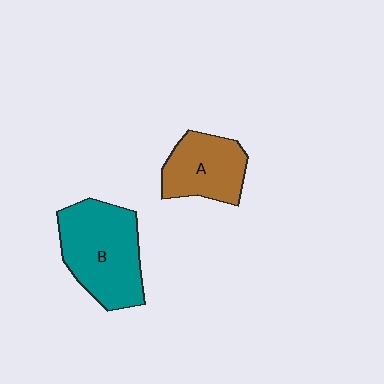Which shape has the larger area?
Shape B (teal).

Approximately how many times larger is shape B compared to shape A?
Approximately 1.5 times.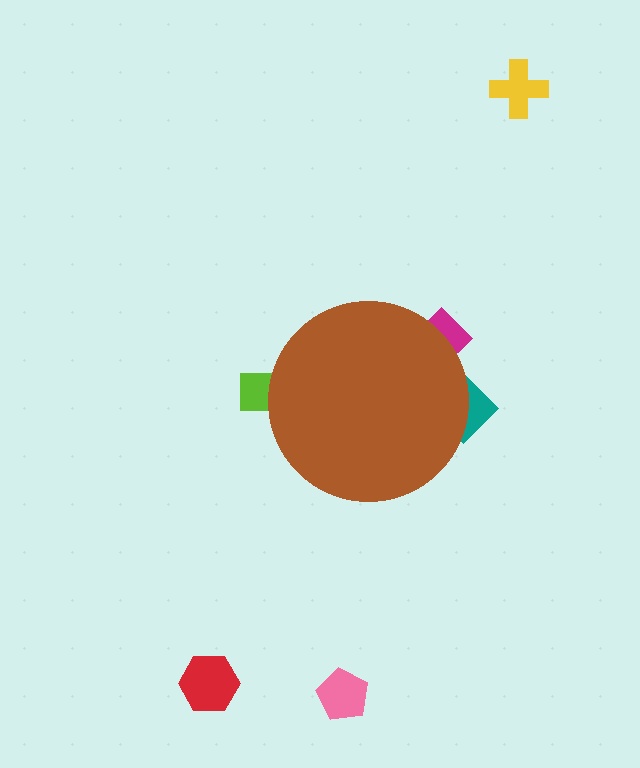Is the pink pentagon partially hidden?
No, the pink pentagon is fully visible.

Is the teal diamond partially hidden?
Yes, the teal diamond is partially hidden behind the brown circle.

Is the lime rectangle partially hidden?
Yes, the lime rectangle is partially hidden behind the brown circle.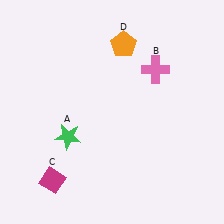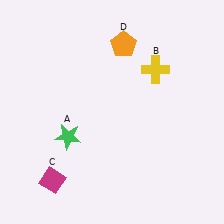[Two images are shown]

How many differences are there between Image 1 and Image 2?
There is 1 difference between the two images.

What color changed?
The cross (B) changed from pink in Image 1 to yellow in Image 2.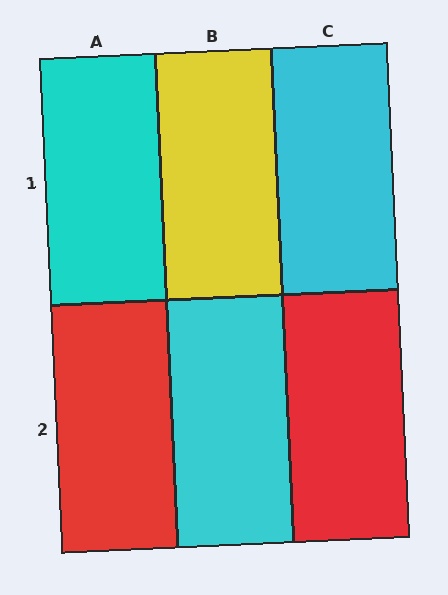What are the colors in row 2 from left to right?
Red, cyan, red.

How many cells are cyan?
3 cells are cyan.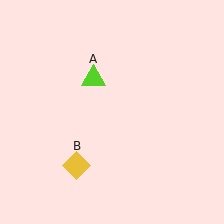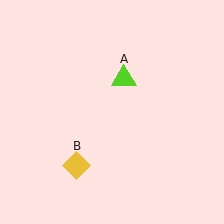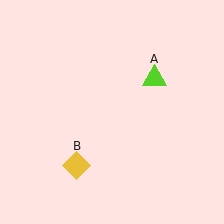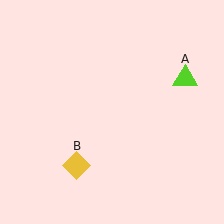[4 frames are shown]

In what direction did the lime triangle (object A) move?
The lime triangle (object A) moved right.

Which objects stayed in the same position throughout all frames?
Yellow diamond (object B) remained stationary.